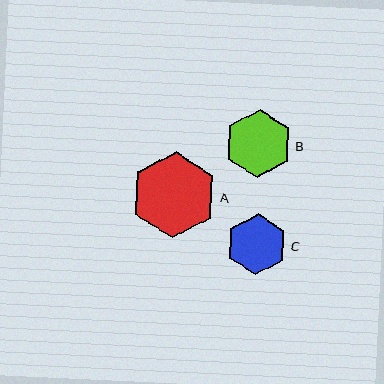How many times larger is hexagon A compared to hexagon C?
Hexagon A is approximately 1.4 times the size of hexagon C.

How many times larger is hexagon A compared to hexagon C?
Hexagon A is approximately 1.4 times the size of hexagon C.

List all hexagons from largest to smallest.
From largest to smallest: A, B, C.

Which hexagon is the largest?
Hexagon A is the largest with a size of approximately 86 pixels.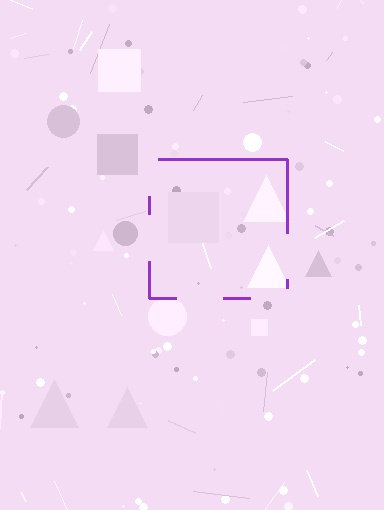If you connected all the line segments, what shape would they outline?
They would outline a square.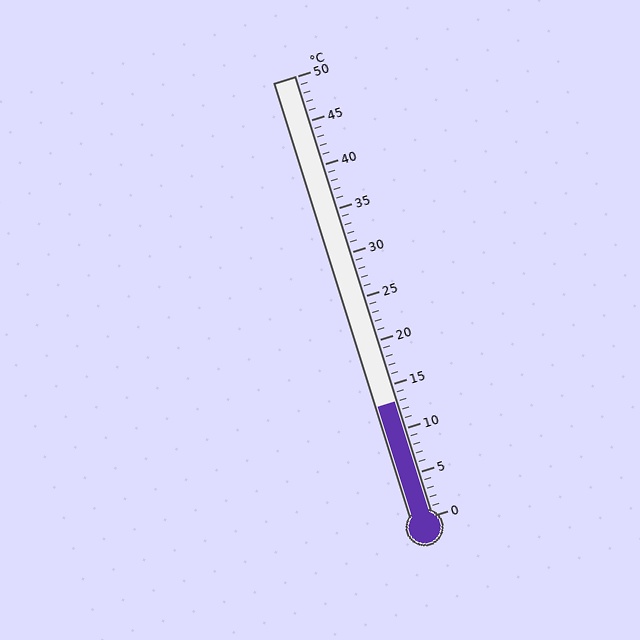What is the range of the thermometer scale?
The thermometer scale ranges from 0°C to 50°C.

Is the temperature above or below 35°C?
The temperature is below 35°C.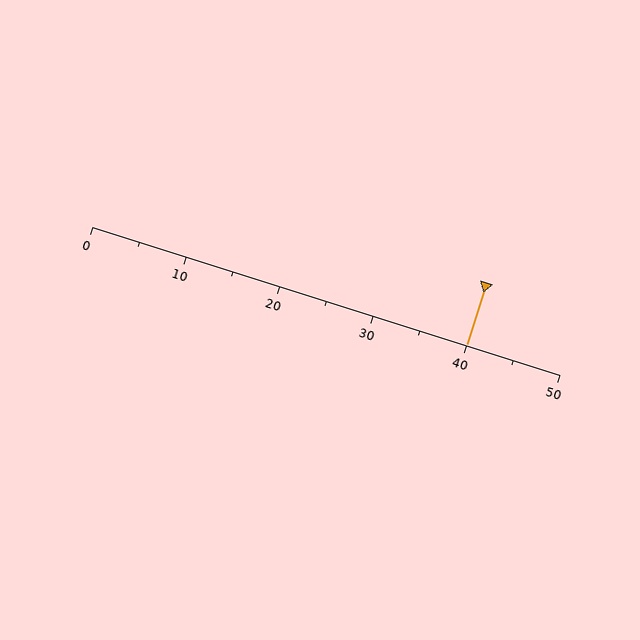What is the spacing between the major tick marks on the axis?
The major ticks are spaced 10 apart.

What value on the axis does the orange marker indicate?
The marker indicates approximately 40.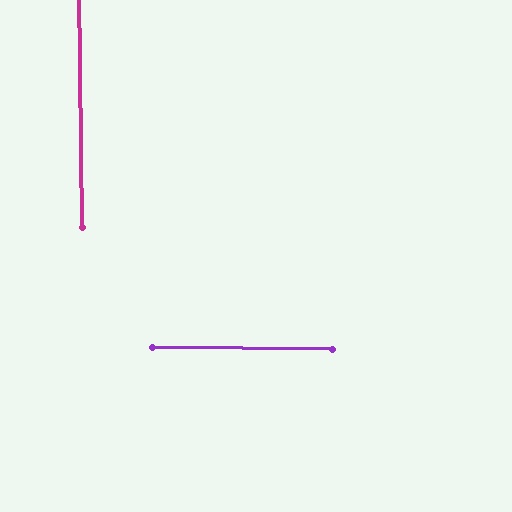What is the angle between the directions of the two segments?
Approximately 89 degrees.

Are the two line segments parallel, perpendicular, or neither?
Perpendicular — they meet at approximately 89°.